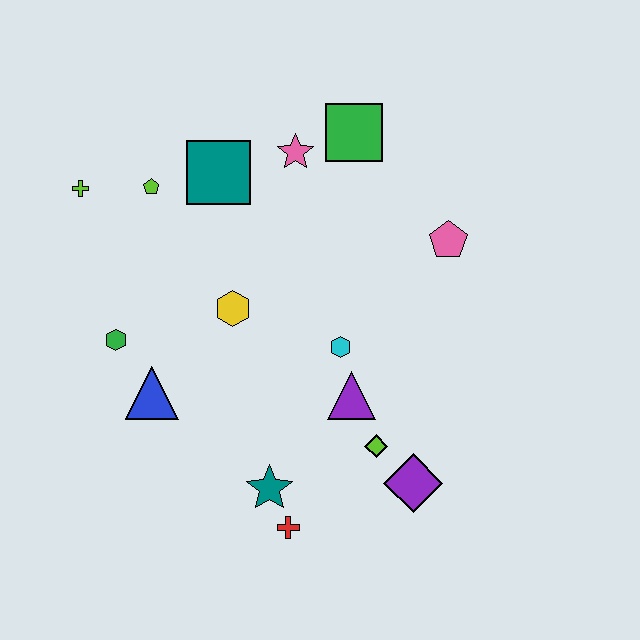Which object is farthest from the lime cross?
The purple diamond is farthest from the lime cross.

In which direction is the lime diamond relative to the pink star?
The lime diamond is below the pink star.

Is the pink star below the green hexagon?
No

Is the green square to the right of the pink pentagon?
No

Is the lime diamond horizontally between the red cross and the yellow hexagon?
No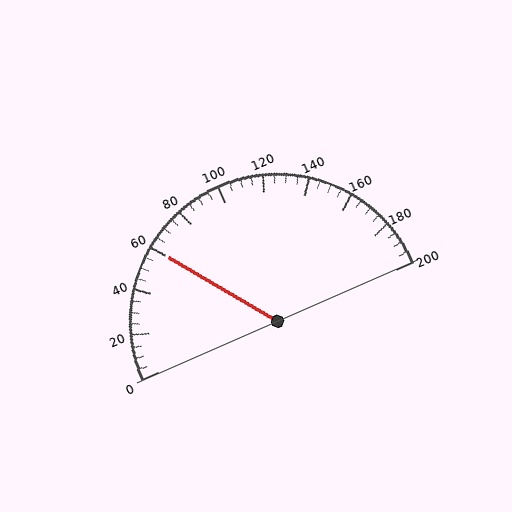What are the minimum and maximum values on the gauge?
The gauge ranges from 0 to 200.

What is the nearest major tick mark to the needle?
The nearest major tick mark is 60.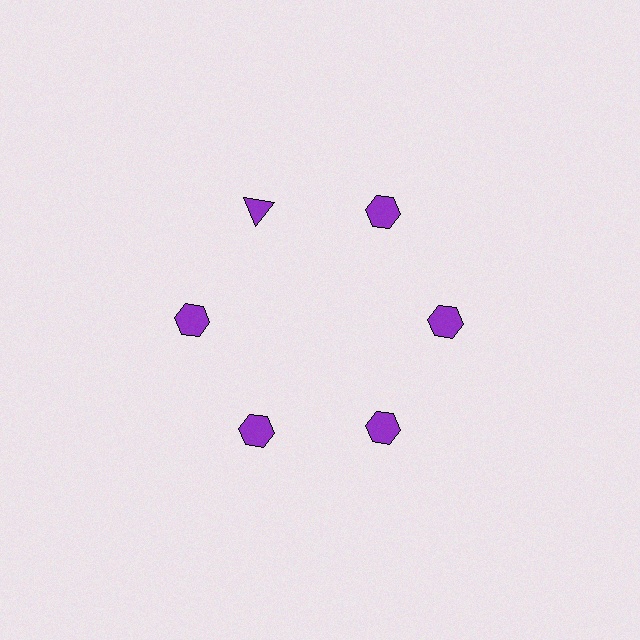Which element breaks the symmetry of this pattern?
The purple triangle at roughly the 11 o'clock position breaks the symmetry. All other shapes are purple hexagons.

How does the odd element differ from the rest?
It has a different shape: triangle instead of hexagon.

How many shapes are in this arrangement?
There are 6 shapes arranged in a ring pattern.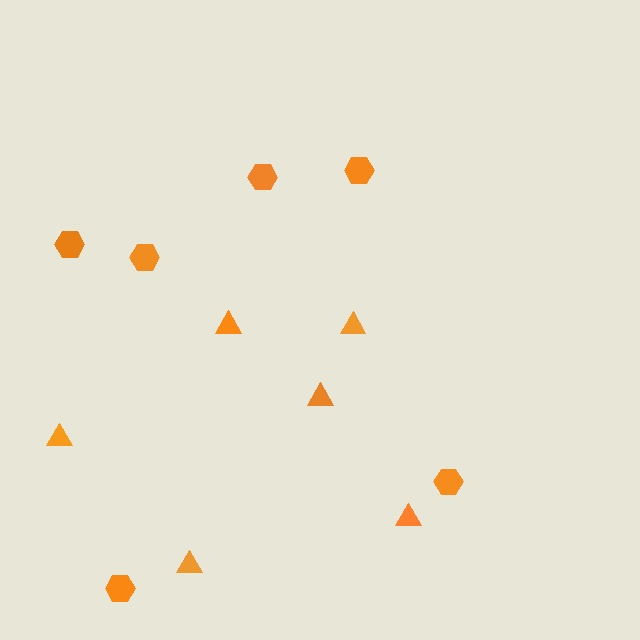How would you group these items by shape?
There are 2 groups: one group of triangles (6) and one group of hexagons (6).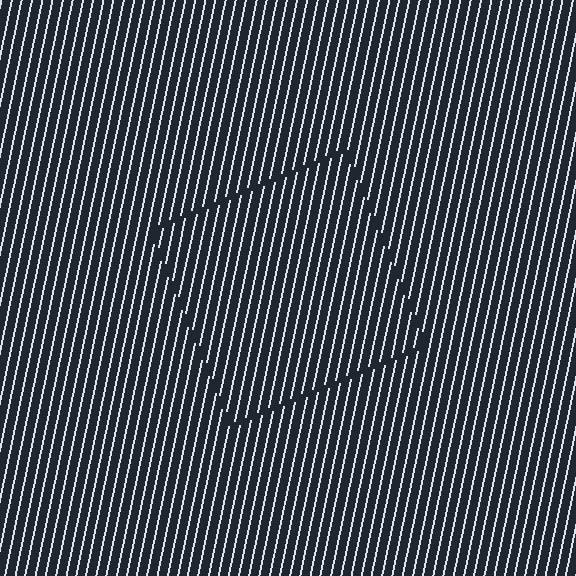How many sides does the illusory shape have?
4 sides — the line-ends trace a square.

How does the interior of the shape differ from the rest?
The interior of the shape contains the same grating, shifted by half a period — the contour is defined by the phase discontinuity where line-ends from the inner and outer gratings abut.